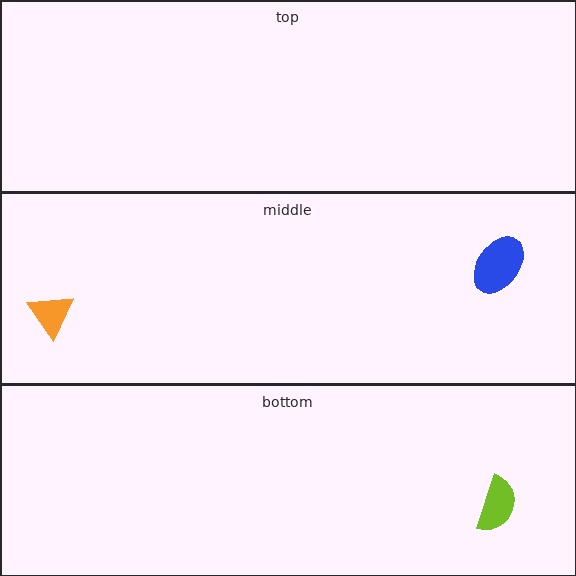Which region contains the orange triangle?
The middle region.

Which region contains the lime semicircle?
The bottom region.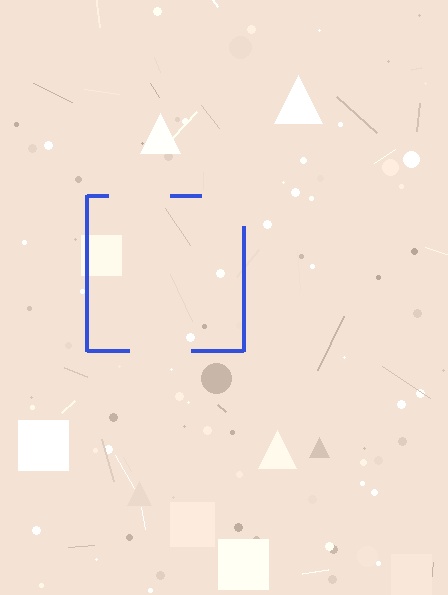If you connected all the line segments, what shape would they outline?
They would outline a square.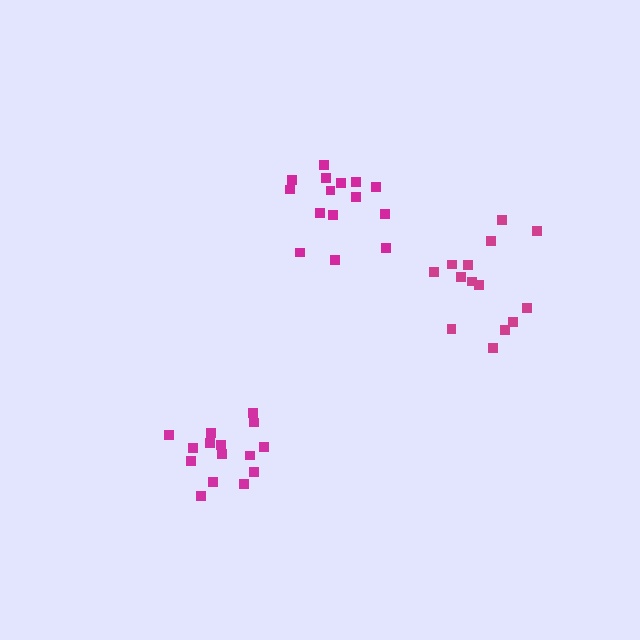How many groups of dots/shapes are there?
There are 3 groups.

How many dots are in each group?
Group 1: 15 dots, Group 2: 15 dots, Group 3: 14 dots (44 total).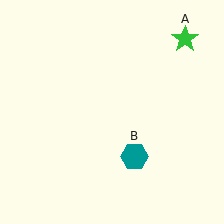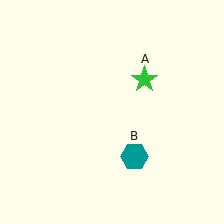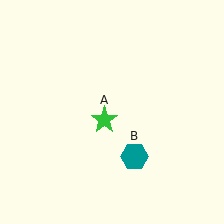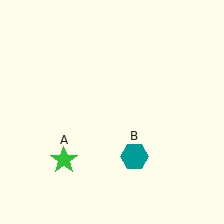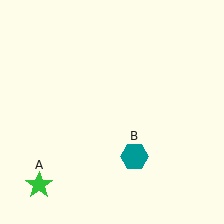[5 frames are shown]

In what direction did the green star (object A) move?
The green star (object A) moved down and to the left.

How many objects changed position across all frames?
1 object changed position: green star (object A).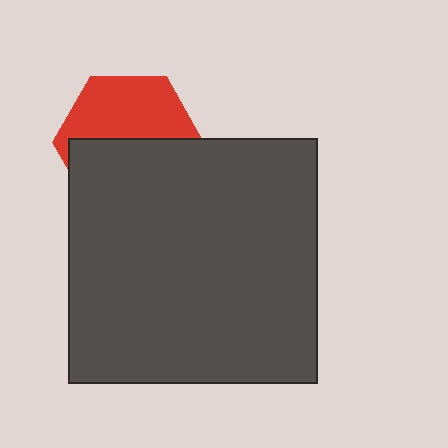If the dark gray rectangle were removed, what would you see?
You would see the complete red hexagon.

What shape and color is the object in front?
The object in front is a dark gray rectangle.